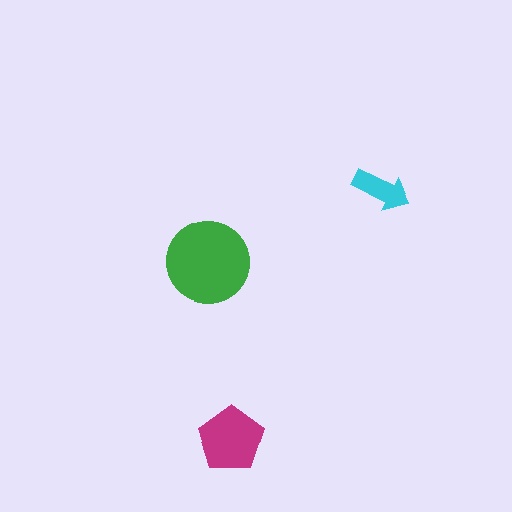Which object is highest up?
The cyan arrow is topmost.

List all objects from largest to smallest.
The green circle, the magenta pentagon, the cyan arrow.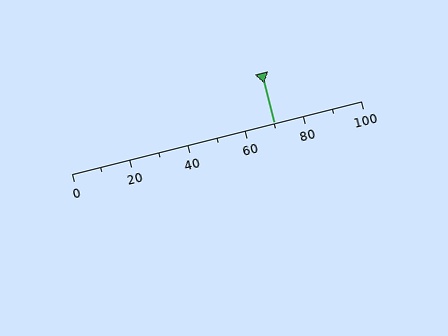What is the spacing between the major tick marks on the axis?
The major ticks are spaced 20 apart.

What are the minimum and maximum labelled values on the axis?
The axis runs from 0 to 100.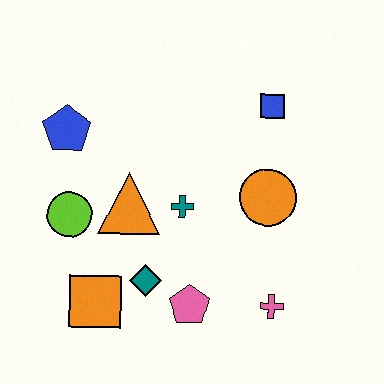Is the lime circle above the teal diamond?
Yes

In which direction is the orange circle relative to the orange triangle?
The orange circle is to the right of the orange triangle.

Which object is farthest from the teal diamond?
The blue square is farthest from the teal diamond.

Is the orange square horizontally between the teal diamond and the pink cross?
No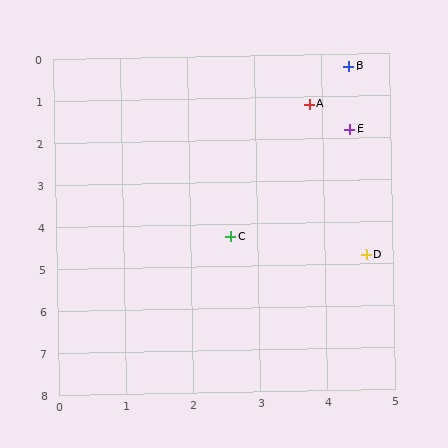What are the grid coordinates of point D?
Point D is at approximately (4.6, 4.8).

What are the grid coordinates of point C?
Point C is at approximately (2.6, 4.3).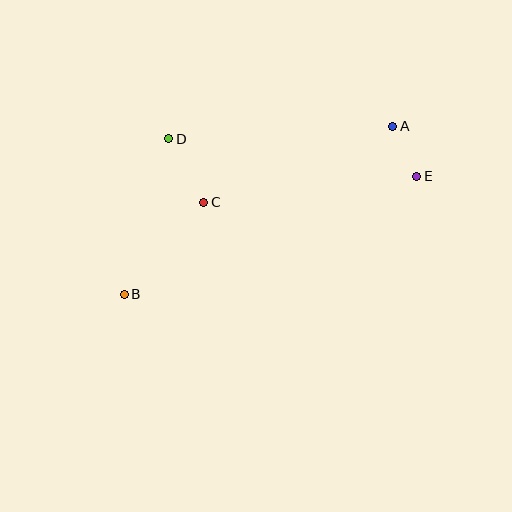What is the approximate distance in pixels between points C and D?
The distance between C and D is approximately 72 pixels.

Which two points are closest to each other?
Points A and E are closest to each other.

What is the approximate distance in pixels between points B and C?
The distance between B and C is approximately 122 pixels.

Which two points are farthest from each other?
Points A and B are farthest from each other.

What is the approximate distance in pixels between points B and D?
The distance between B and D is approximately 162 pixels.